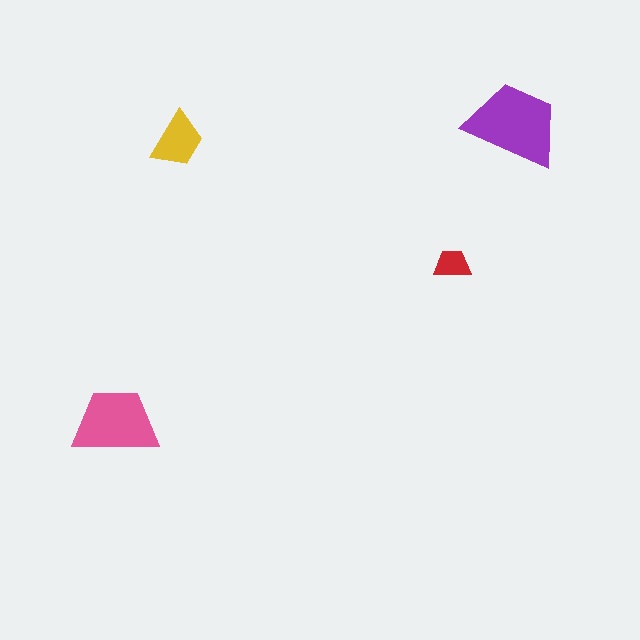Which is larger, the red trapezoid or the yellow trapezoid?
The yellow one.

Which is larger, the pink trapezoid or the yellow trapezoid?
The pink one.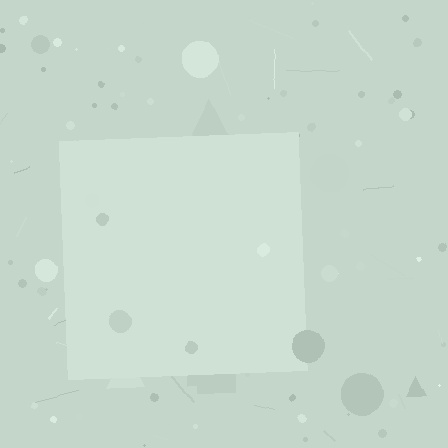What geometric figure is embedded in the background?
A square is embedded in the background.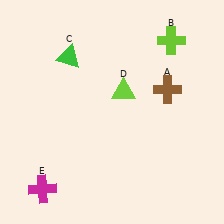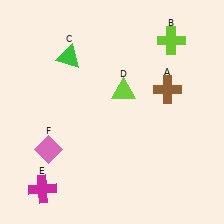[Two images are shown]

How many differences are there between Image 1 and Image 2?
There is 1 difference between the two images.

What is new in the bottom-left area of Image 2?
A pink diamond (F) was added in the bottom-left area of Image 2.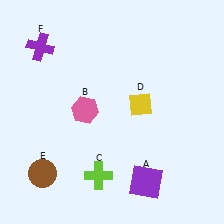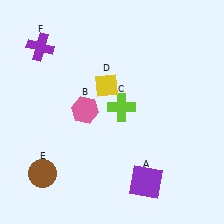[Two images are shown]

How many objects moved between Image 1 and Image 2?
2 objects moved between the two images.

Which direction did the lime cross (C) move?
The lime cross (C) moved up.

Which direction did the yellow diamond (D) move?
The yellow diamond (D) moved left.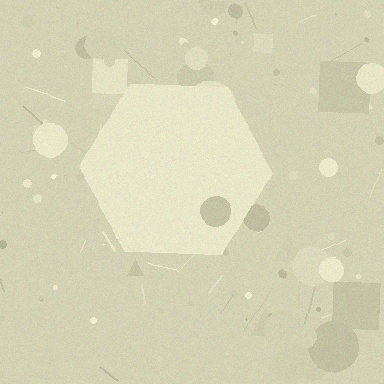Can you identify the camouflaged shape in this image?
The camouflaged shape is a hexagon.